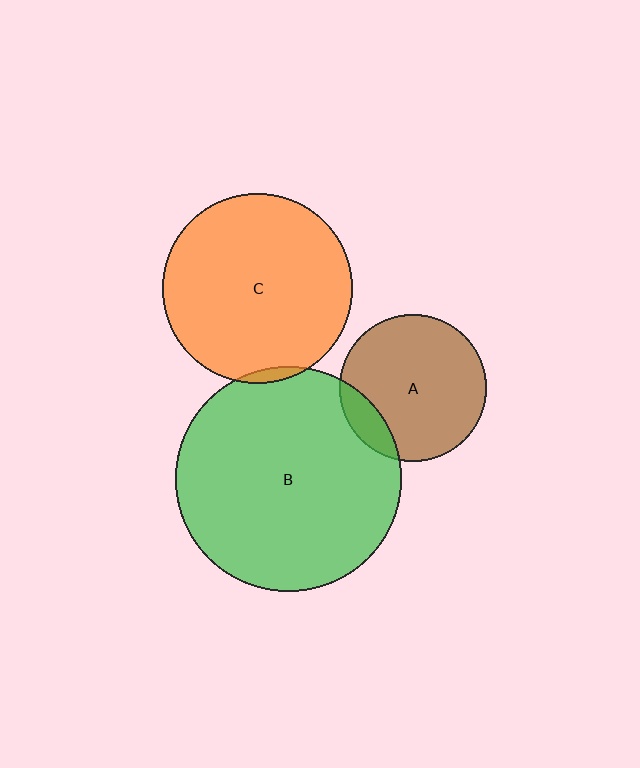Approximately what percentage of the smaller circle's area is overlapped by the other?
Approximately 5%.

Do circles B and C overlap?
Yes.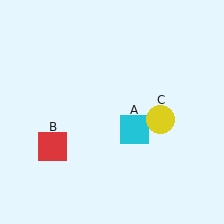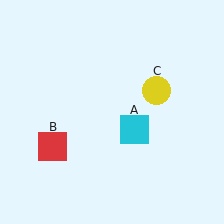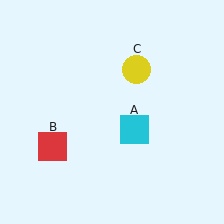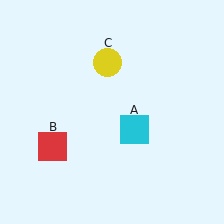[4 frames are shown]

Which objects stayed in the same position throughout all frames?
Cyan square (object A) and red square (object B) remained stationary.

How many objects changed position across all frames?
1 object changed position: yellow circle (object C).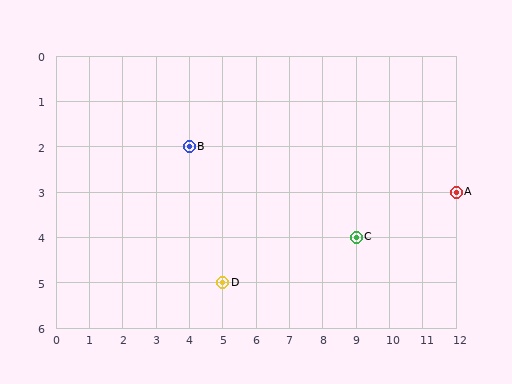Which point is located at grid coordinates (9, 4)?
Point C is at (9, 4).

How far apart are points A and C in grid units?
Points A and C are 3 columns and 1 row apart (about 3.2 grid units diagonally).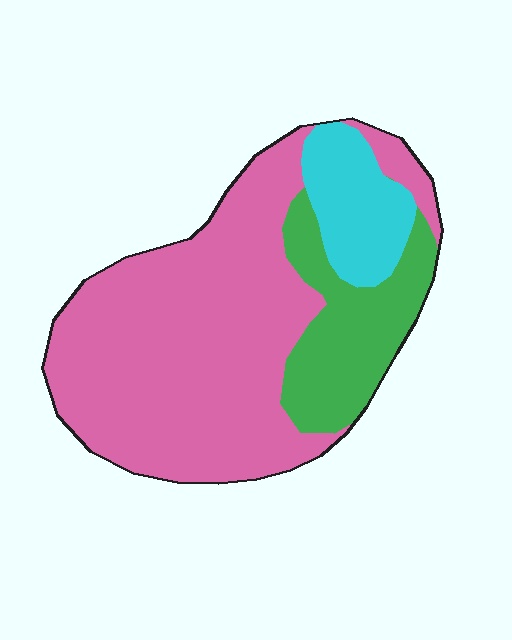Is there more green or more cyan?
Green.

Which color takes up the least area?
Cyan, at roughly 15%.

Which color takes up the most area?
Pink, at roughly 65%.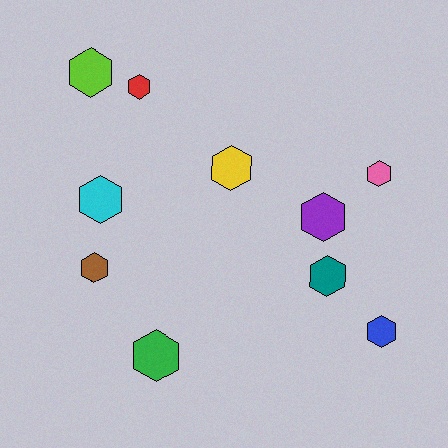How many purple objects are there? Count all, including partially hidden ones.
There is 1 purple object.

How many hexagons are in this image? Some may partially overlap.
There are 10 hexagons.